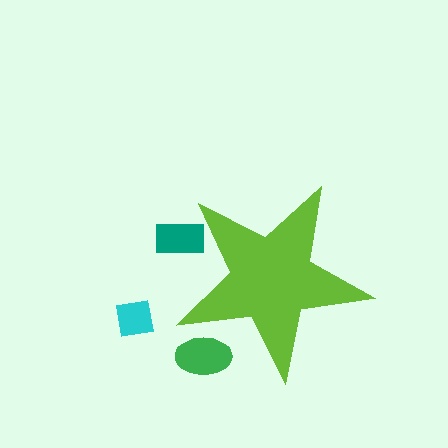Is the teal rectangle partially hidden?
Yes, the teal rectangle is partially hidden behind the lime star.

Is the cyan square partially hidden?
No, the cyan square is fully visible.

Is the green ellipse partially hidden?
Yes, the green ellipse is partially hidden behind the lime star.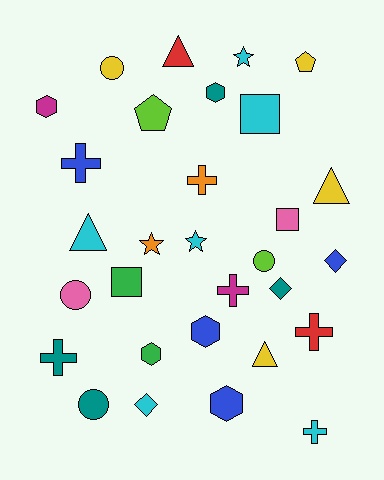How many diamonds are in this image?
There are 3 diamonds.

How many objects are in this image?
There are 30 objects.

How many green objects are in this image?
There are 2 green objects.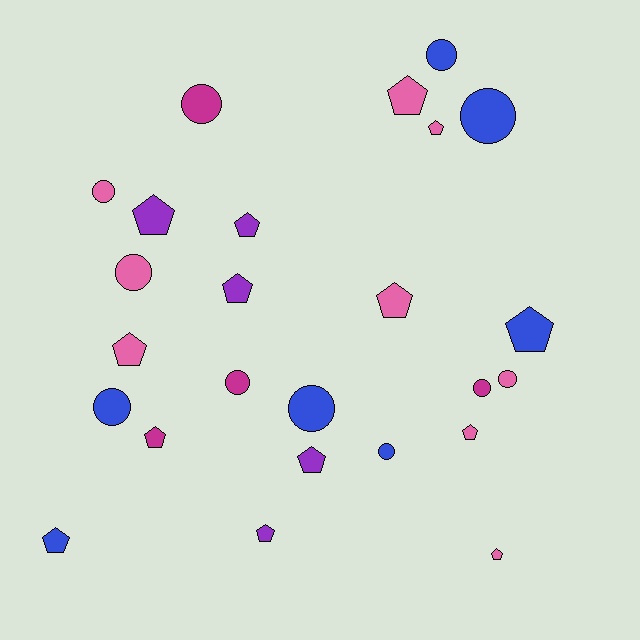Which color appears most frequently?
Pink, with 9 objects.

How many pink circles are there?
There are 3 pink circles.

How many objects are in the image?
There are 25 objects.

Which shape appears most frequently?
Pentagon, with 14 objects.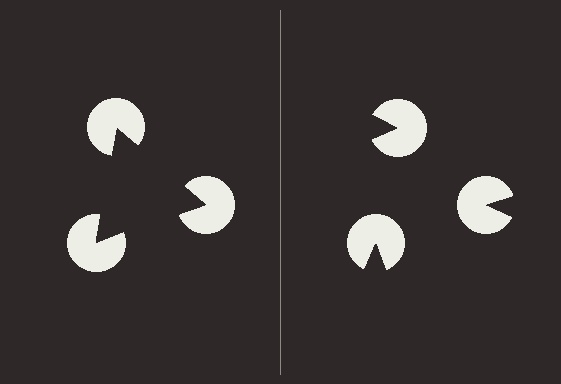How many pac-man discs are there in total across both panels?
6 — 3 on each side.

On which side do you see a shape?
An illusory triangle appears on the left side. On the right side the wedge cuts are rotated, so no coherent shape forms.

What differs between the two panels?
The pac-man discs are positioned identically on both sides; only the wedge orientations differ. On the left they align to a triangle; on the right they are misaligned.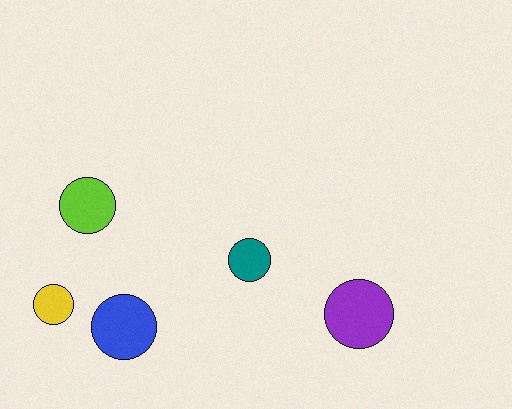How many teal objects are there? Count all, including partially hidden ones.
There is 1 teal object.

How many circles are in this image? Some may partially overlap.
There are 5 circles.